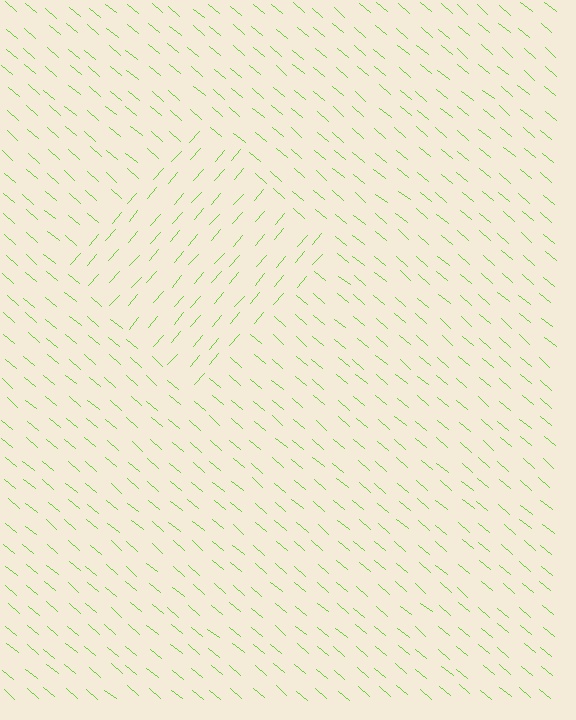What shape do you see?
I see a diamond.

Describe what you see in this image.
The image is filled with small lime line segments. A diamond region in the image has lines oriented differently from the surrounding lines, creating a visible texture boundary.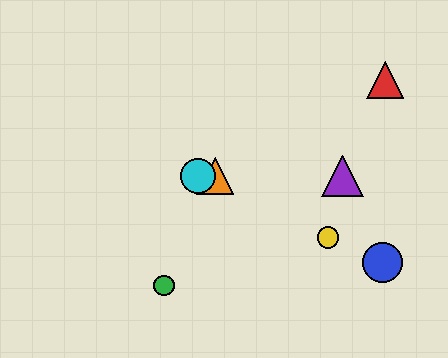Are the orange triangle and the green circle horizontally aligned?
No, the orange triangle is at y≈176 and the green circle is at y≈286.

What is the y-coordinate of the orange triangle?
The orange triangle is at y≈176.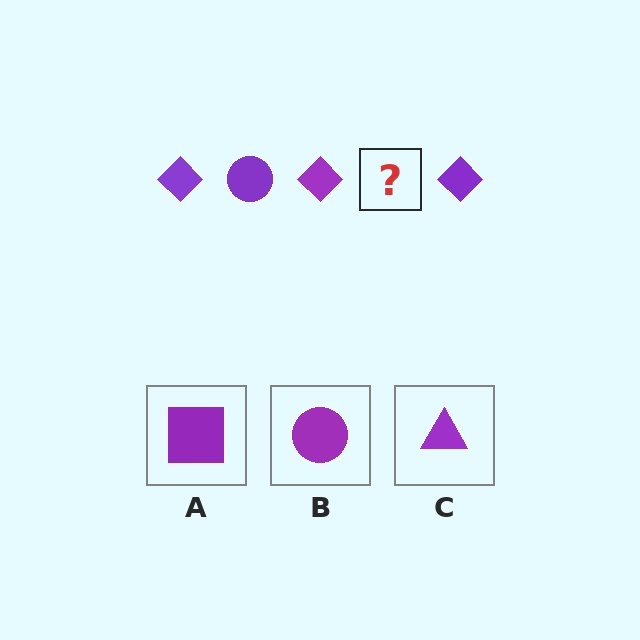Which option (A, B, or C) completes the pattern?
B.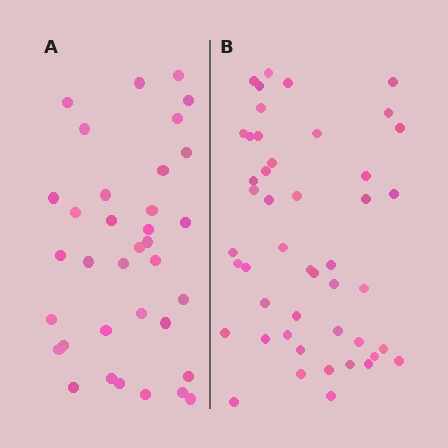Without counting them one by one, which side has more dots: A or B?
Region B (the right region) has more dots.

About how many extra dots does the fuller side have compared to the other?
Region B has roughly 12 or so more dots than region A.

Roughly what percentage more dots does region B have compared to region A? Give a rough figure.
About 35% more.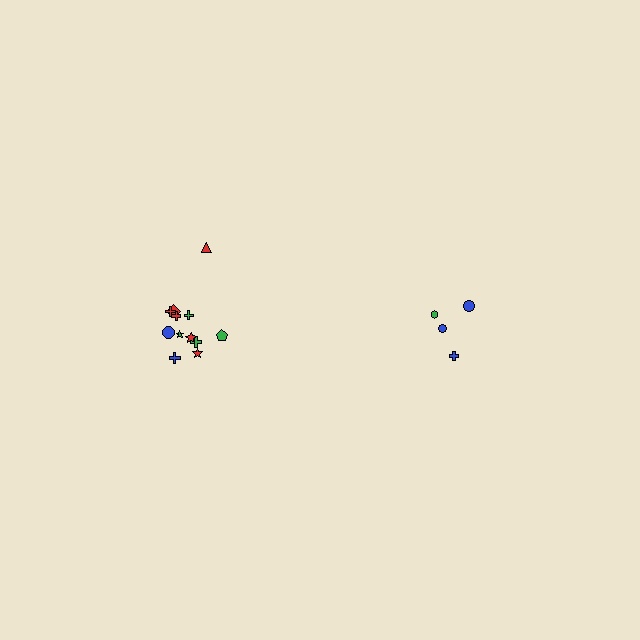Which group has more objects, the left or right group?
The left group.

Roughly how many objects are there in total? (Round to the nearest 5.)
Roughly 15 objects in total.